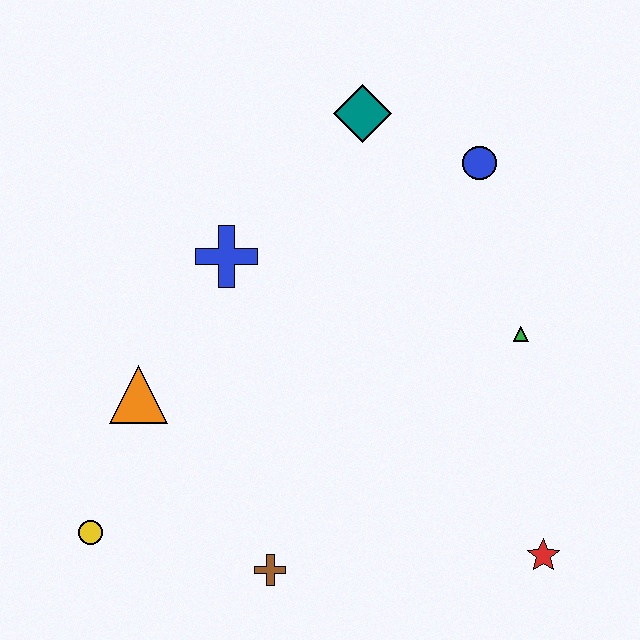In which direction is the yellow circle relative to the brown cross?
The yellow circle is to the left of the brown cross.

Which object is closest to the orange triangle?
The yellow circle is closest to the orange triangle.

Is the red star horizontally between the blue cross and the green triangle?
No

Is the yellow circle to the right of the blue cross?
No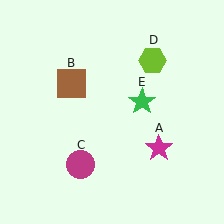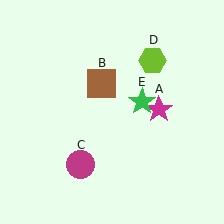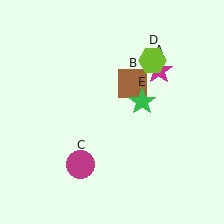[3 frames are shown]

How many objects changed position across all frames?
2 objects changed position: magenta star (object A), brown square (object B).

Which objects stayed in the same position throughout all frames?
Magenta circle (object C) and lime hexagon (object D) and green star (object E) remained stationary.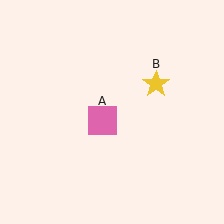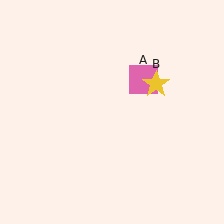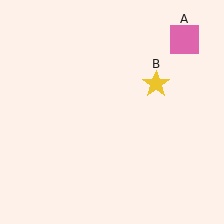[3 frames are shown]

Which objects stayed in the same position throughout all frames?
Yellow star (object B) remained stationary.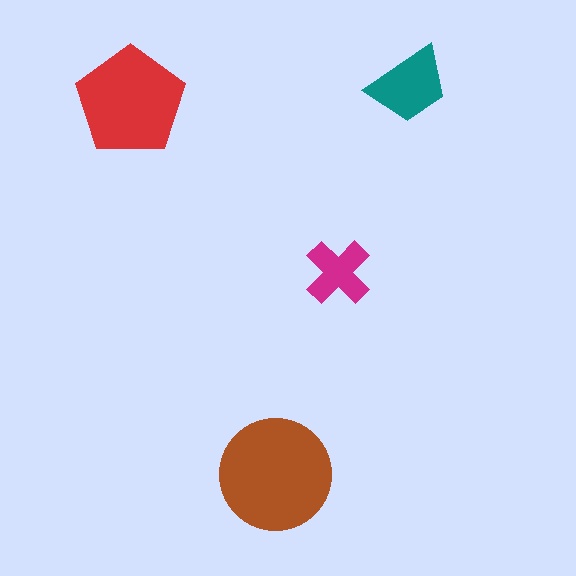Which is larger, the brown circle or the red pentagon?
The brown circle.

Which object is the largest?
The brown circle.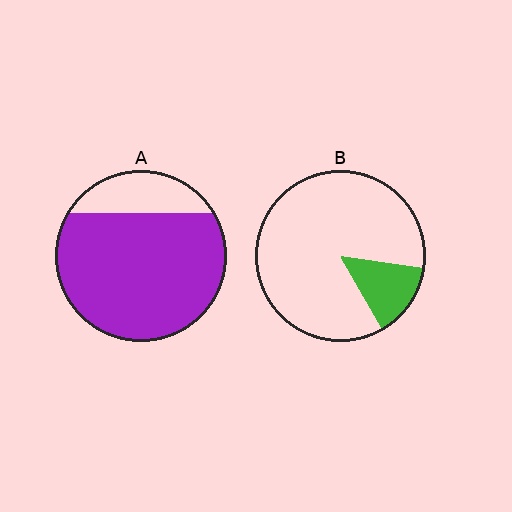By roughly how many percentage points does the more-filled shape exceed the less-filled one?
By roughly 65 percentage points (A over B).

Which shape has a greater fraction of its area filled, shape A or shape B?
Shape A.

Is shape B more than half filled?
No.